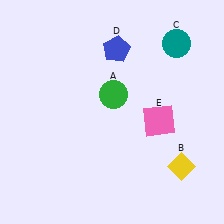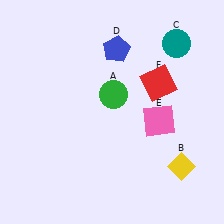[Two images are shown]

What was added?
A red square (F) was added in Image 2.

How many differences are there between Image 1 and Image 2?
There is 1 difference between the two images.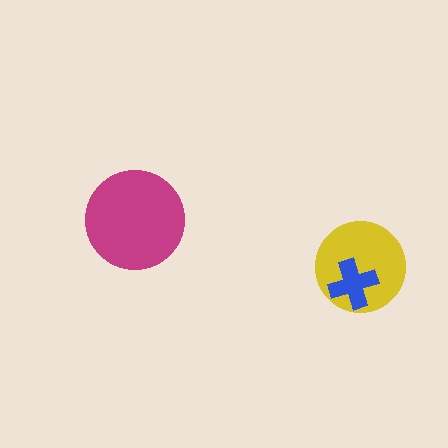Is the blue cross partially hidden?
No, no other shape covers it.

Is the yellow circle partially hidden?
Yes, it is partially covered by another shape.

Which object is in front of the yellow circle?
The blue cross is in front of the yellow circle.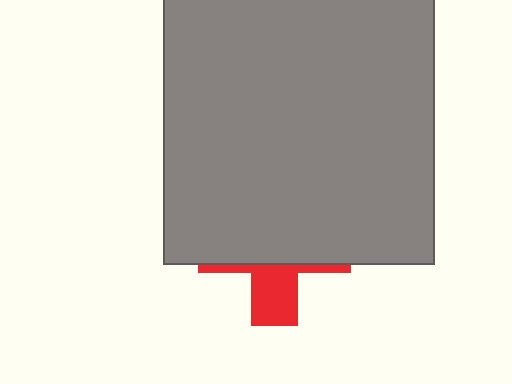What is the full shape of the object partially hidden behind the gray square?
The partially hidden object is a red cross.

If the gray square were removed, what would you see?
You would see the complete red cross.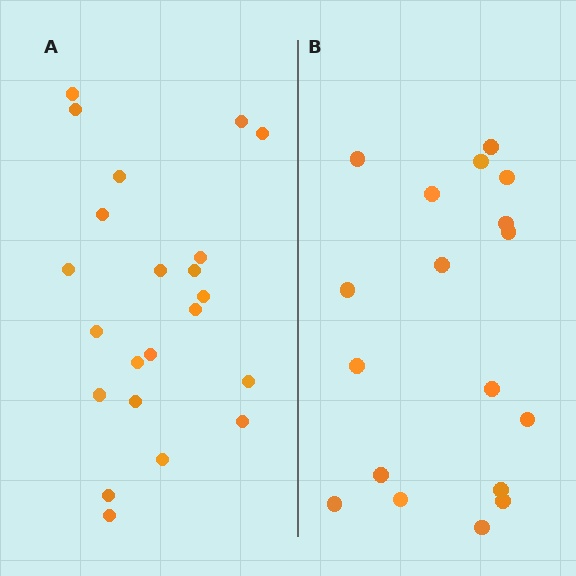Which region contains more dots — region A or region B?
Region A (the left region) has more dots.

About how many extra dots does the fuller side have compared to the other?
Region A has about 4 more dots than region B.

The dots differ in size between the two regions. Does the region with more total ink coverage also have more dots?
No. Region B has more total ink coverage because its dots are larger, but region A actually contains more individual dots. Total area can be misleading — the number of items is what matters here.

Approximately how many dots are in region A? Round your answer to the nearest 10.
About 20 dots. (The exact count is 22, which rounds to 20.)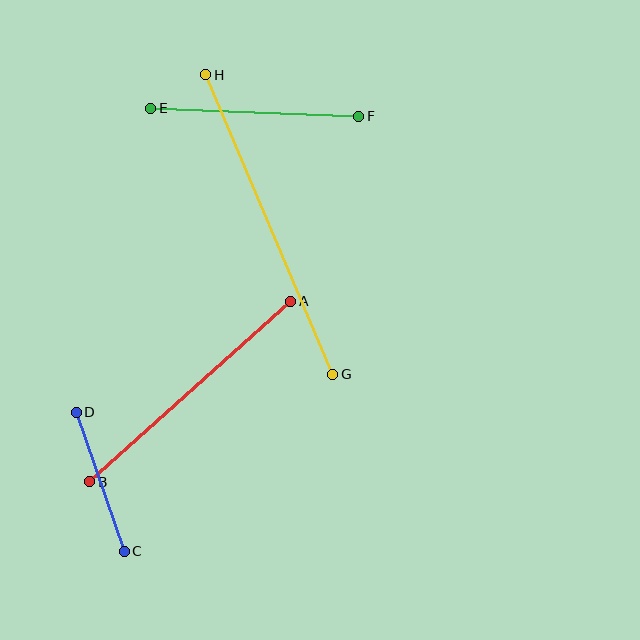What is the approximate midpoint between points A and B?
The midpoint is at approximately (190, 391) pixels.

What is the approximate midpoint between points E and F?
The midpoint is at approximately (255, 112) pixels.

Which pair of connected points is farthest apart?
Points G and H are farthest apart.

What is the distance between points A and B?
The distance is approximately 270 pixels.